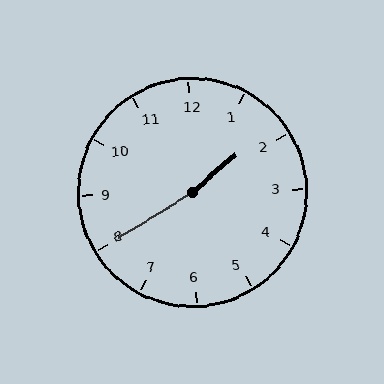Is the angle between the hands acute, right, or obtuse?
It is obtuse.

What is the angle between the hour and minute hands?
Approximately 170 degrees.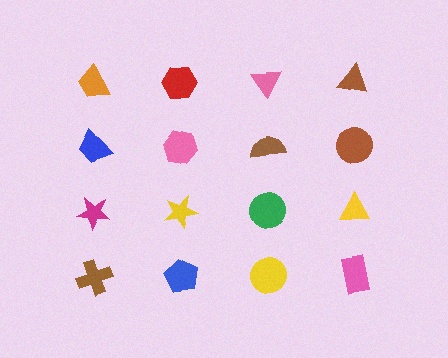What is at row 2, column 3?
A brown semicircle.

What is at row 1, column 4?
A brown triangle.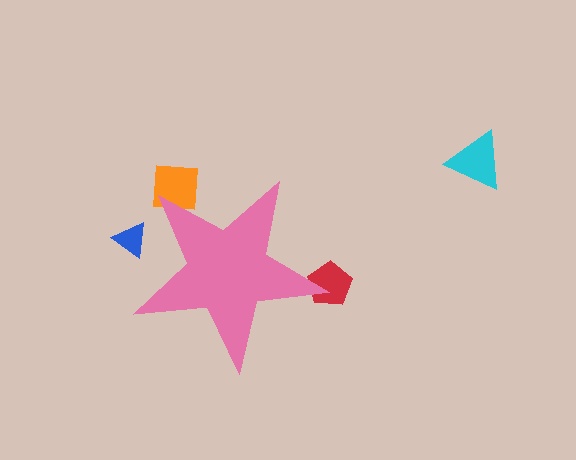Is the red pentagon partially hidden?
Yes, the red pentagon is partially hidden behind the pink star.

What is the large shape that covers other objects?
A pink star.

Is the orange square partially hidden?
Yes, the orange square is partially hidden behind the pink star.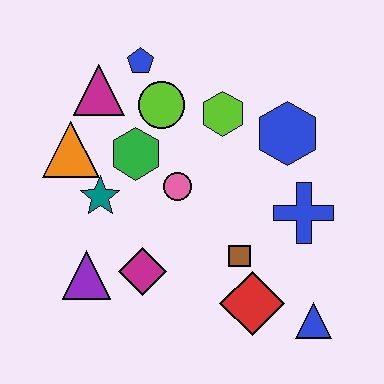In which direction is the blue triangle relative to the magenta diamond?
The blue triangle is to the right of the magenta diamond.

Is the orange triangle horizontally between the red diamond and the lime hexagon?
No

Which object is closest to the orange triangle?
The teal star is closest to the orange triangle.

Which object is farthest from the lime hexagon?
The blue triangle is farthest from the lime hexagon.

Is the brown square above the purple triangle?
Yes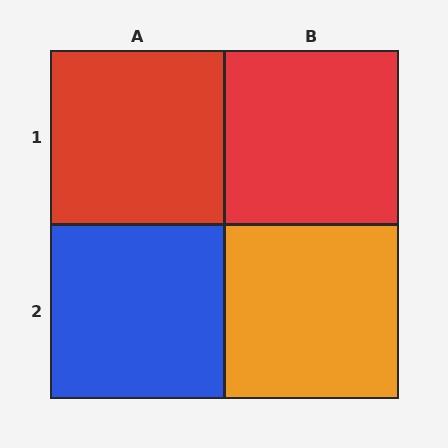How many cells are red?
2 cells are red.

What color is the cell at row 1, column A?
Red.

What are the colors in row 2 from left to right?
Blue, orange.